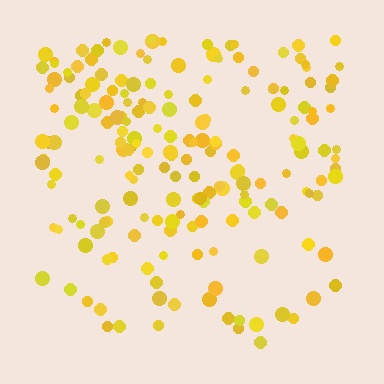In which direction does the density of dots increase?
From bottom to top, with the top side densest.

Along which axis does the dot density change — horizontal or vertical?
Vertical.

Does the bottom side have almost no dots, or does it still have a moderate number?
Still a moderate number, just noticeably fewer than the top.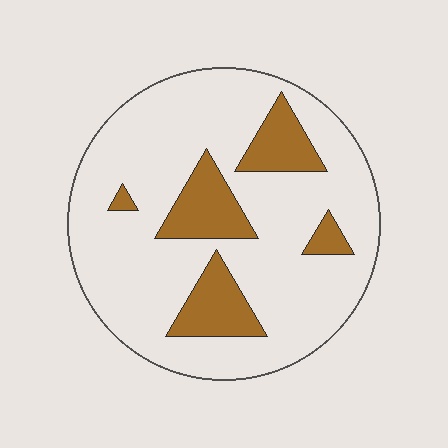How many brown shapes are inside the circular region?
5.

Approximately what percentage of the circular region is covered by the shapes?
Approximately 20%.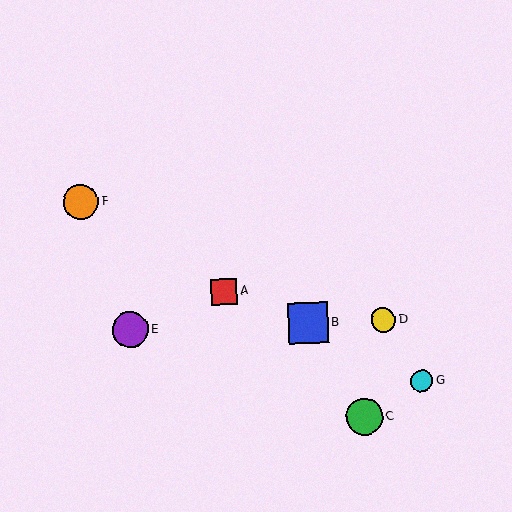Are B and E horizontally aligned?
Yes, both are at y≈323.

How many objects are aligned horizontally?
3 objects (B, D, E) are aligned horizontally.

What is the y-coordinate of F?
Object F is at y≈202.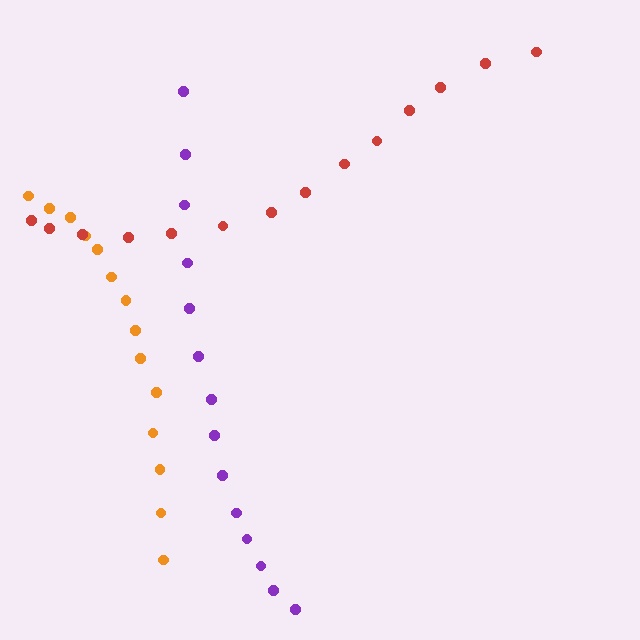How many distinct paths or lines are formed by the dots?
There are 3 distinct paths.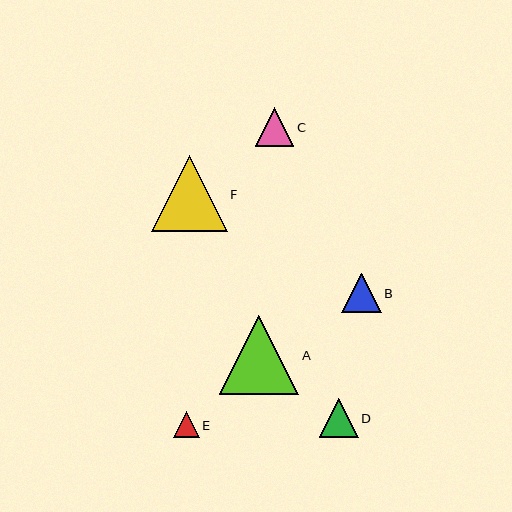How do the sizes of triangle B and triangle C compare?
Triangle B and triangle C are approximately the same size.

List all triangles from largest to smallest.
From largest to smallest: A, F, B, D, C, E.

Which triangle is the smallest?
Triangle E is the smallest with a size of approximately 26 pixels.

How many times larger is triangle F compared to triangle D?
Triangle F is approximately 1.9 times the size of triangle D.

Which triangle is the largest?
Triangle A is the largest with a size of approximately 79 pixels.